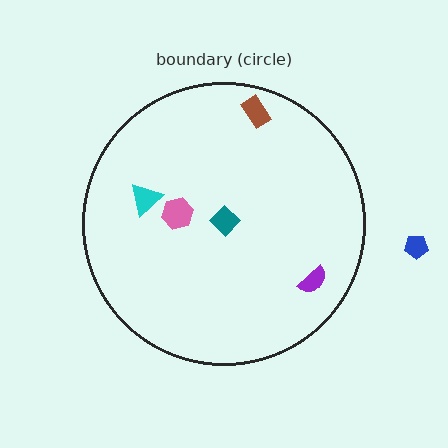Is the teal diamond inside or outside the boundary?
Inside.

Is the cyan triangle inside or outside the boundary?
Inside.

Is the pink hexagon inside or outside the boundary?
Inside.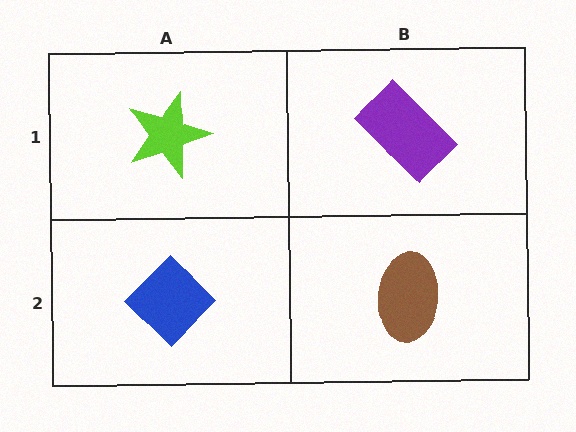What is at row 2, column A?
A blue diamond.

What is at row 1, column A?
A lime star.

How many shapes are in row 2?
2 shapes.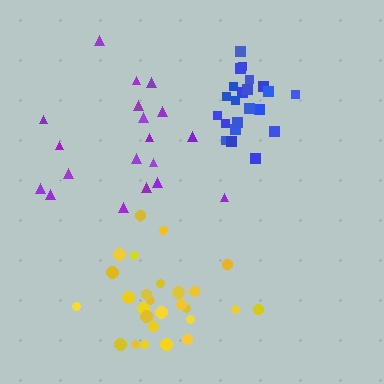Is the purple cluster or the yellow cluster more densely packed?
Yellow.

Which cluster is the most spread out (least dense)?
Purple.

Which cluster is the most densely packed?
Blue.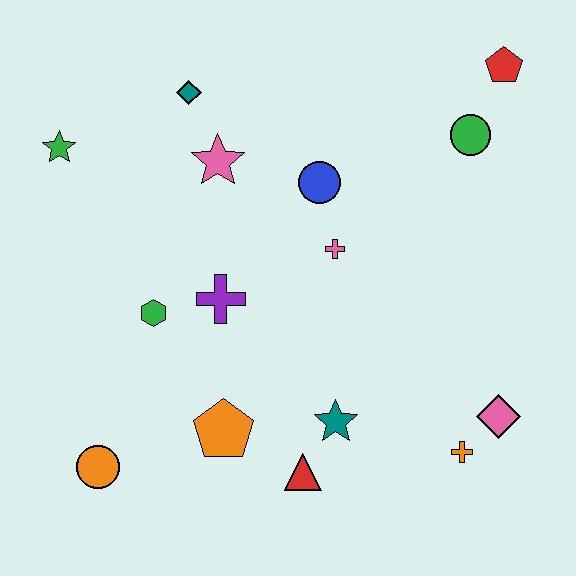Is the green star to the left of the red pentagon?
Yes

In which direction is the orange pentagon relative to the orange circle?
The orange pentagon is to the right of the orange circle.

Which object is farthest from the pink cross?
The orange circle is farthest from the pink cross.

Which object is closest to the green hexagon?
The purple cross is closest to the green hexagon.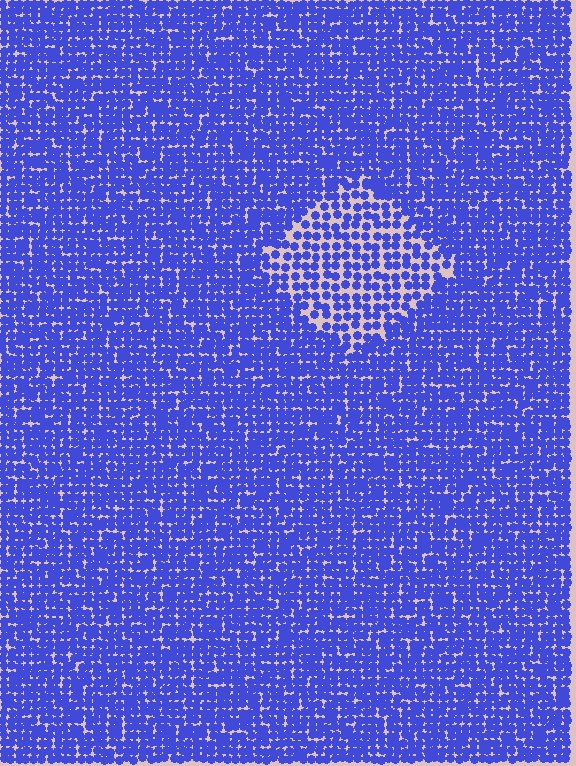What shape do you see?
I see a diamond.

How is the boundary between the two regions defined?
The boundary is defined by a change in element density (approximately 1.7x ratio). All elements are the same color, size, and shape.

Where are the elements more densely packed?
The elements are more densely packed outside the diamond boundary.